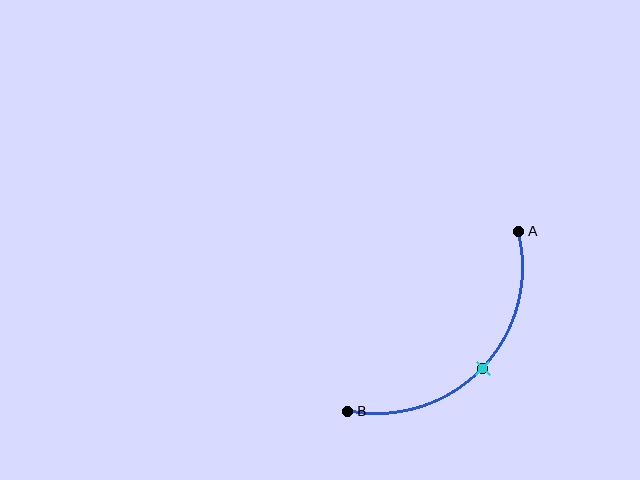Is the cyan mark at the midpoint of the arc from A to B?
Yes. The cyan mark lies on the arc at equal arc-length from both A and B — it is the arc midpoint.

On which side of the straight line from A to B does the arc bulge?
The arc bulges below and to the right of the straight line connecting A and B.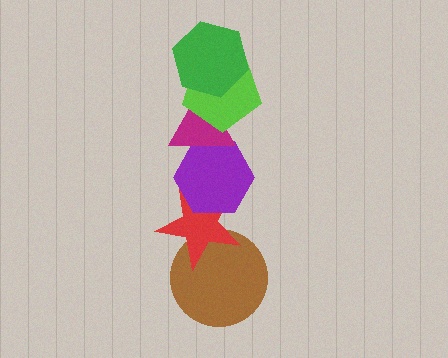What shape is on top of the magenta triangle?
The lime pentagon is on top of the magenta triangle.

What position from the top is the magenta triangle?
The magenta triangle is 3rd from the top.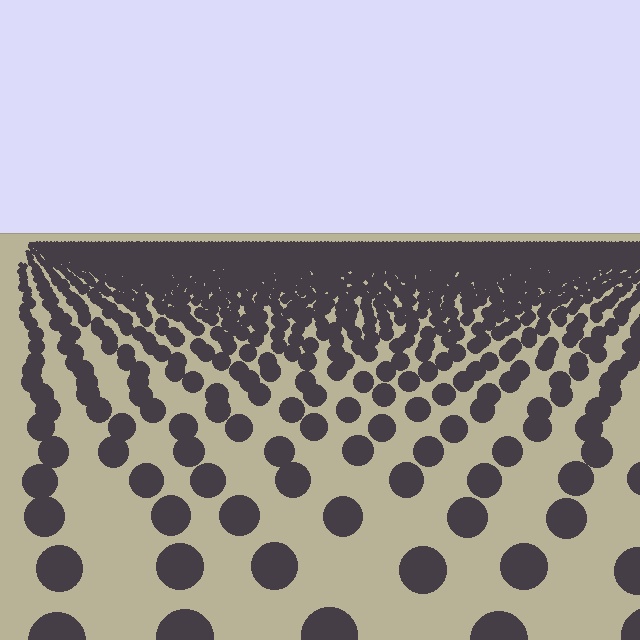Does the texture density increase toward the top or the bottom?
Density increases toward the top.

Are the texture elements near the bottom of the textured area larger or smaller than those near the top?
Larger. Near the bottom, elements are closer to the viewer and appear at a bigger on-screen size.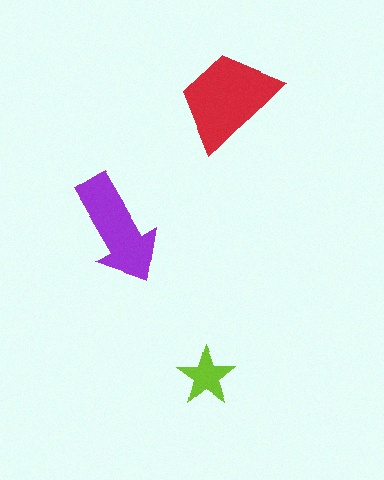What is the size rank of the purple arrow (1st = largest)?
2nd.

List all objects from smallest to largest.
The lime star, the purple arrow, the red trapezoid.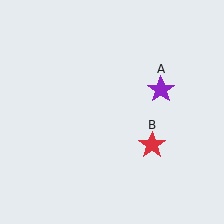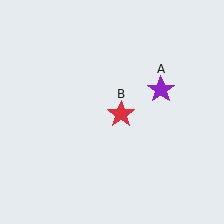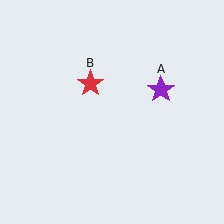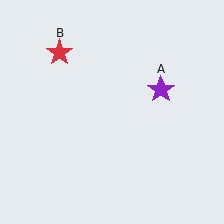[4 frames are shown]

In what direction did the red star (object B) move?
The red star (object B) moved up and to the left.